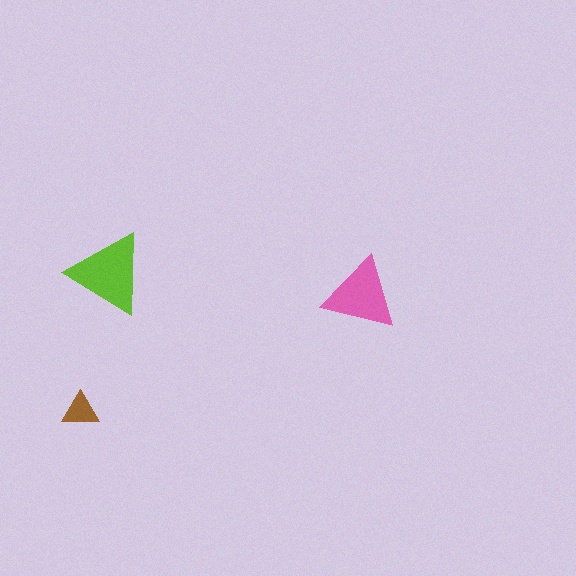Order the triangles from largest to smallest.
the lime one, the pink one, the brown one.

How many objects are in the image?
There are 3 objects in the image.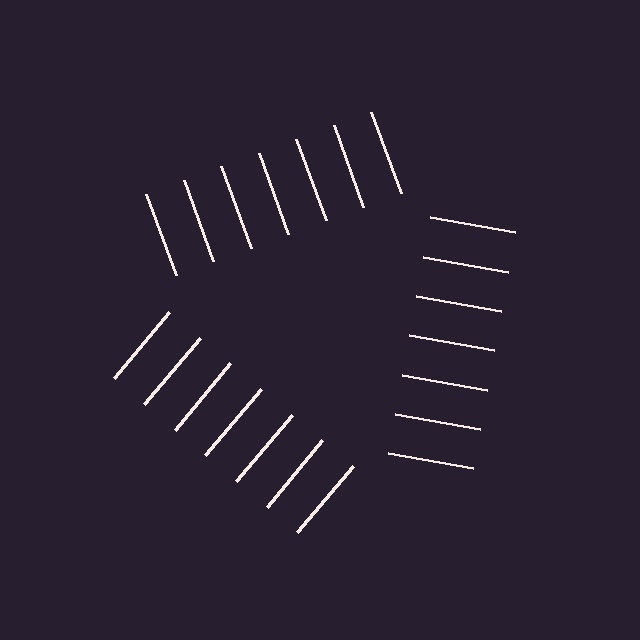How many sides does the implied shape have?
3 sides — the line-ends trace a triangle.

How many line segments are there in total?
21 — 7 along each of the 3 edges.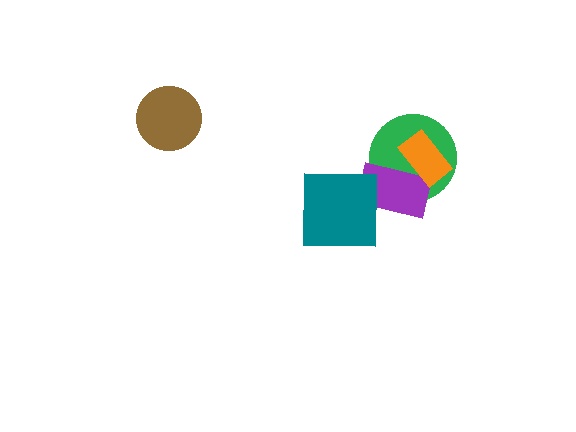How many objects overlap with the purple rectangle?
3 objects overlap with the purple rectangle.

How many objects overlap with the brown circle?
0 objects overlap with the brown circle.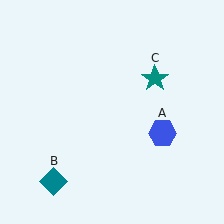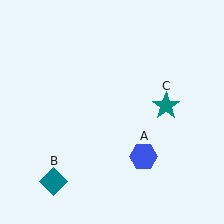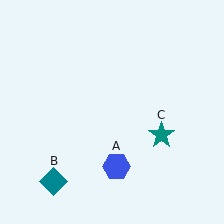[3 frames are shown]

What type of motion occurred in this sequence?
The blue hexagon (object A), teal star (object C) rotated clockwise around the center of the scene.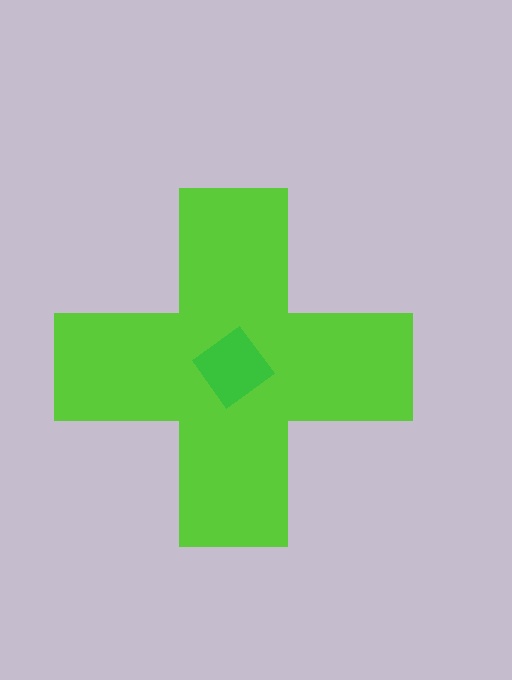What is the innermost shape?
The green diamond.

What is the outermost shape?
The lime cross.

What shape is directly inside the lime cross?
The green diamond.